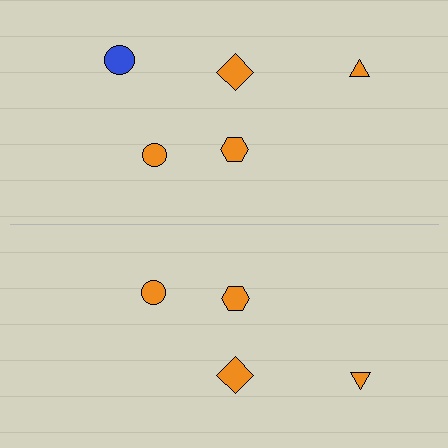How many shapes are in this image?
There are 9 shapes in this image.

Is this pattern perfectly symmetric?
No, the pattern is not perfectly symmetric. A blue circle is missing from the bottom side.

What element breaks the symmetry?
A blue circle is missing from the bottom side.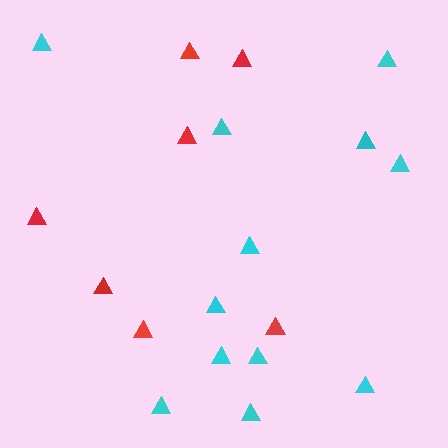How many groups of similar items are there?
There are 2 groups: one group of cyan triangles (12) and one group of red triangles (7).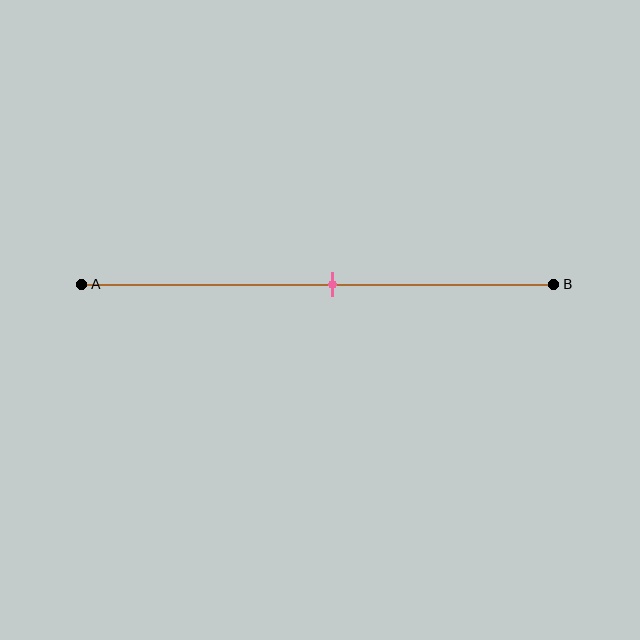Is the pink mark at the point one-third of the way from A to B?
No, the mark is at about 55% from A, not at the 33% one-third point.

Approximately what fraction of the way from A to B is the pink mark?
The pink mark is approximately 55% of the way from A to B.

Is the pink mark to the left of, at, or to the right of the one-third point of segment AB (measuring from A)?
The pink mark is to the right of the one-third point of segment AB.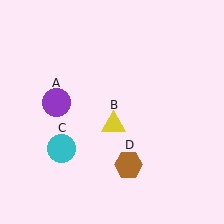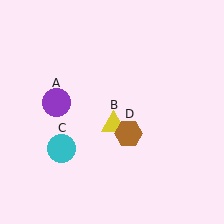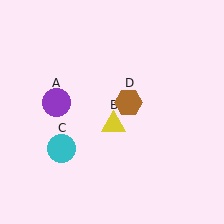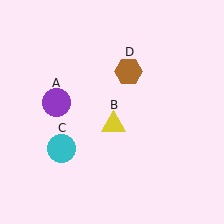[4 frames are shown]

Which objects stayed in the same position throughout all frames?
Purple circle (object A) and yellow triangle (object B) and cyan circle (object C) remained stationary.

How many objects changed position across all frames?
1 object changed position: brown hexagon (object D).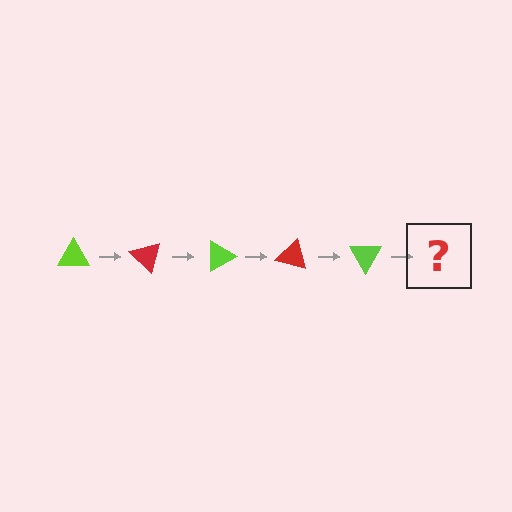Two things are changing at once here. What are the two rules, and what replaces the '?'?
The two rules are that it rotates 45 degrees each step and the color cycles through lime and red. The '?' should be a red triangle, rotated 225 degrees from the start.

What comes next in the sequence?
The next element should be a red triangle, rotated 225 degrees from the start.